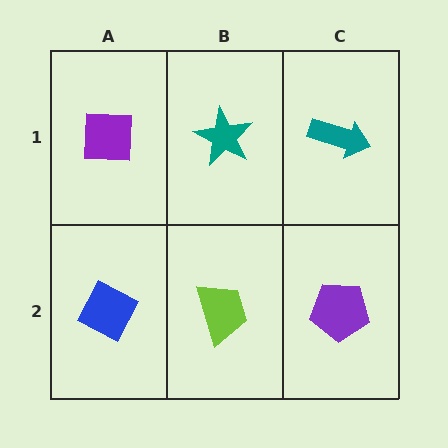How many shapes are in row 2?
3 shapes.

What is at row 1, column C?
A teal arrow.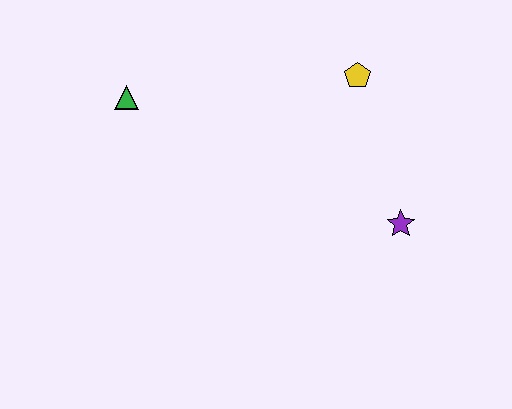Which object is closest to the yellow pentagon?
The purple star is closest to the yellow pentagon.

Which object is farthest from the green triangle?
The purple star is farthest from the green triangle.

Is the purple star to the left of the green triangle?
No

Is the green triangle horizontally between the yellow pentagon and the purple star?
No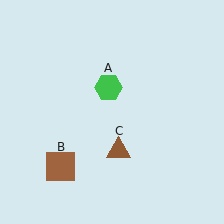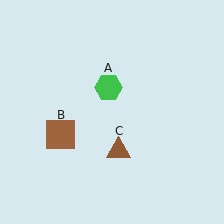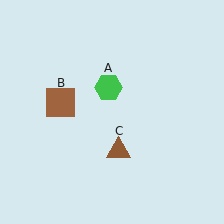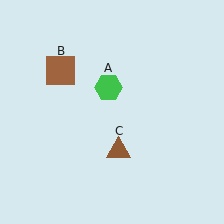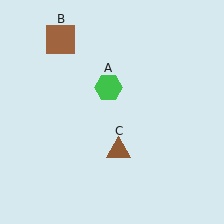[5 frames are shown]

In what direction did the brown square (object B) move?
The brown square (object B) moved up.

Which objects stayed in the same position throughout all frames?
Green hexagon (object A) and brown triangle (object C) remained stationary.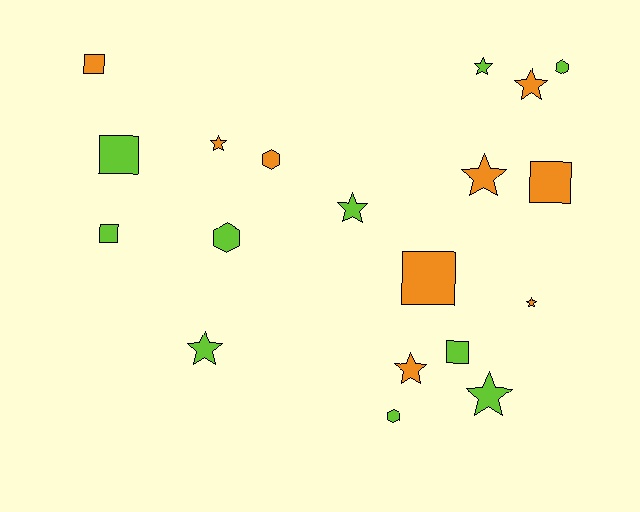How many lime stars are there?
There are 4 lime stars.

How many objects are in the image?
There are 19 objects.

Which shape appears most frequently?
Star, with 9 objects.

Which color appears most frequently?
Lime, with 10 objects.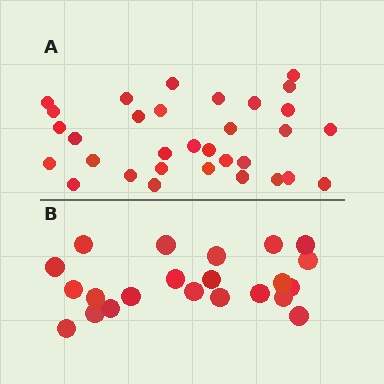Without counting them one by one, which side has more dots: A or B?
Region A (the top region) has more dots.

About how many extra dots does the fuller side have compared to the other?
Region A has roughly 10 or so more dots than region B.